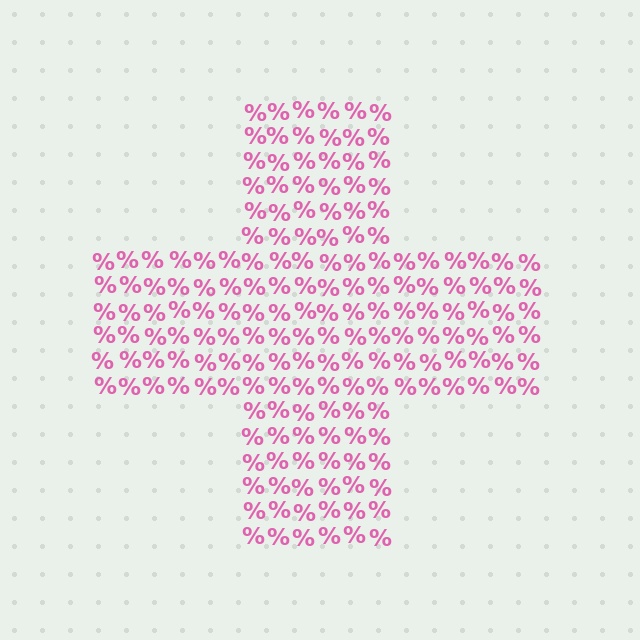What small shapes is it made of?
It is made of small percent signs.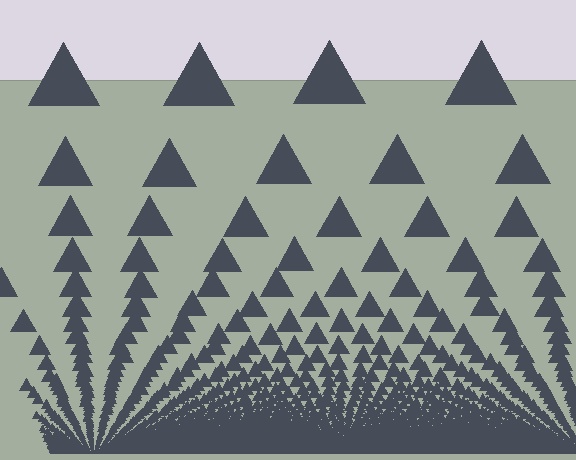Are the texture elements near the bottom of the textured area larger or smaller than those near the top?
Smaller. The gradient is inverted — elements near the bottom are smaller and denser.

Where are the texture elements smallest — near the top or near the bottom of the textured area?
Near the bottom.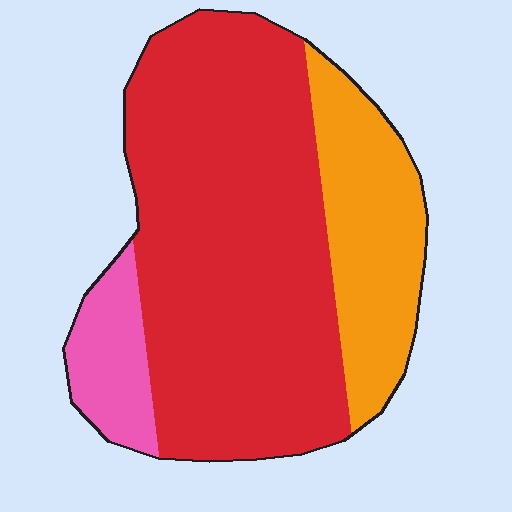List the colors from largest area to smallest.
From largest to smallest: red, orange, pink.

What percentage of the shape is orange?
Orange takes up about one quarter (1/4) of the shape.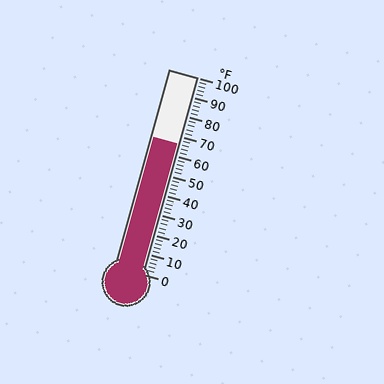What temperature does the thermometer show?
The thermometer shows approximately 66°F.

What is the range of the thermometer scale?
The thermometer scale ranges from 0°F to 100°F.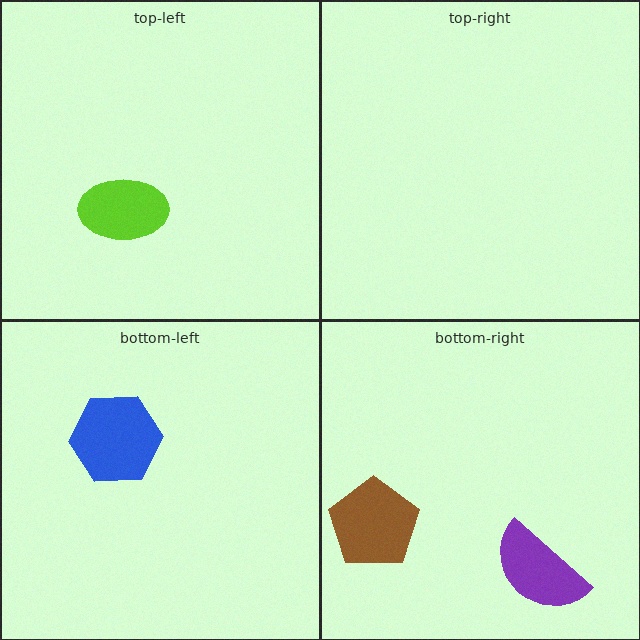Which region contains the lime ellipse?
The top-left region.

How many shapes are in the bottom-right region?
2.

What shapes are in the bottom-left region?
The blue hexagon.